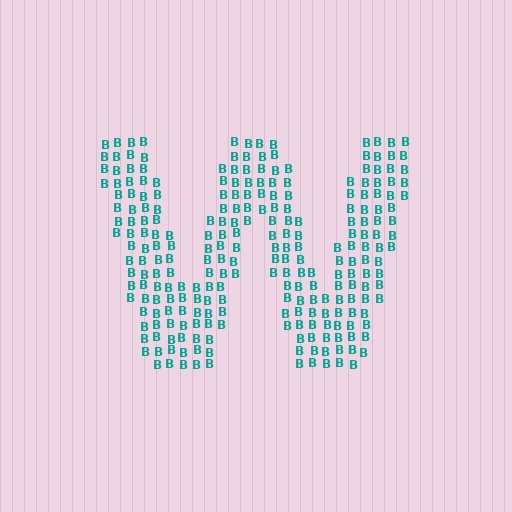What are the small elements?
The small elements are letter B's.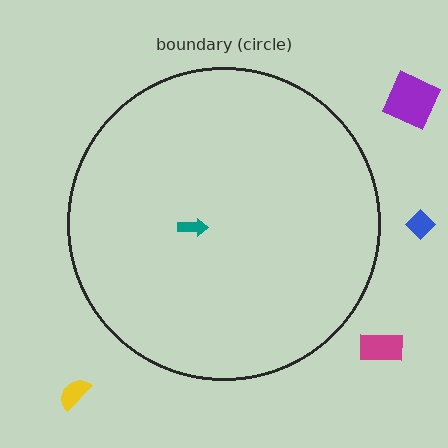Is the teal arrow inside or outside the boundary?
Inside.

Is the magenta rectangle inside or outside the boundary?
Outside.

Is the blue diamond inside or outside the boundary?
Outside.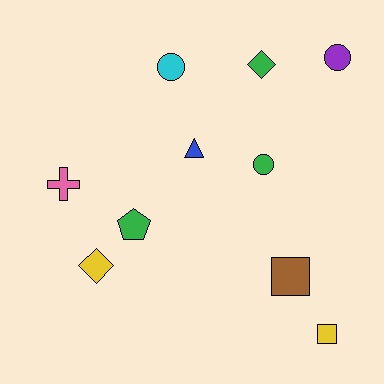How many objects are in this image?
There are 10 objects.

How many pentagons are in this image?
There is 1 pentagon.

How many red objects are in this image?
There are no red objects.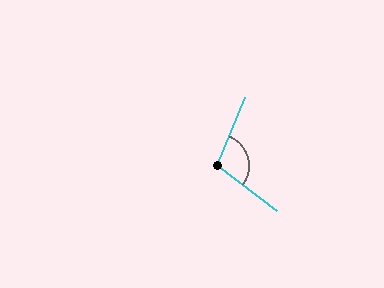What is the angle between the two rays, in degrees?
Approximately 104 degrees.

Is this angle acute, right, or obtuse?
It is obtuse.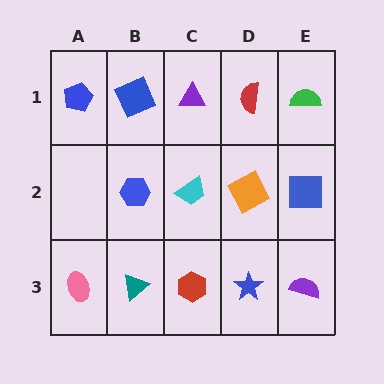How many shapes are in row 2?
4 shapes.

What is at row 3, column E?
A purple semicircle.